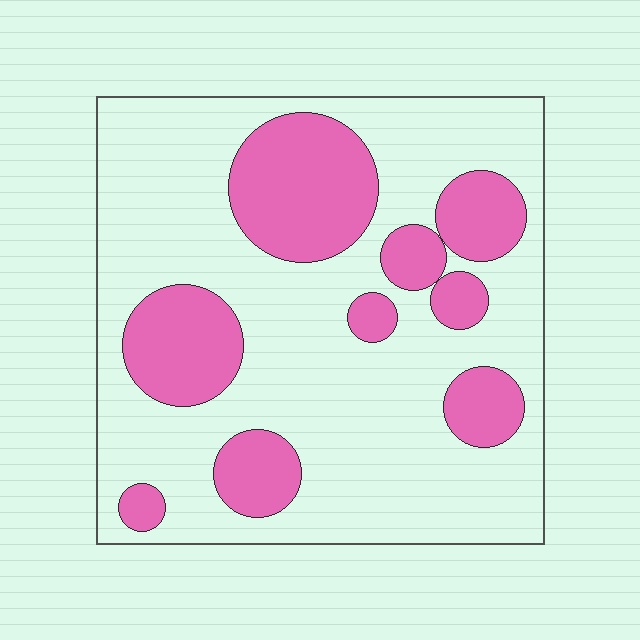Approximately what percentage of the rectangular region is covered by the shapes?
Approximately 30%.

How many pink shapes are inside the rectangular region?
9.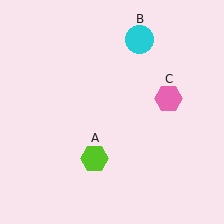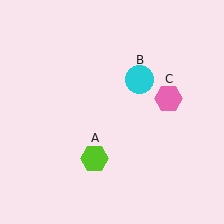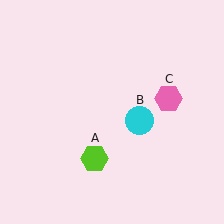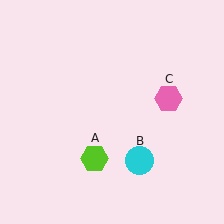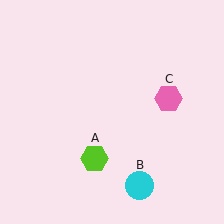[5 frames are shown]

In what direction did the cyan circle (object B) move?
The cyan circle (object B) moved down.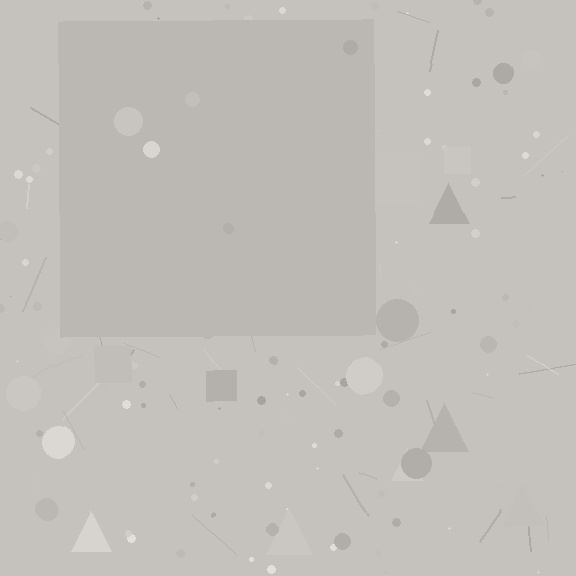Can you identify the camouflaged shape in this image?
The camouflaged shape is a square.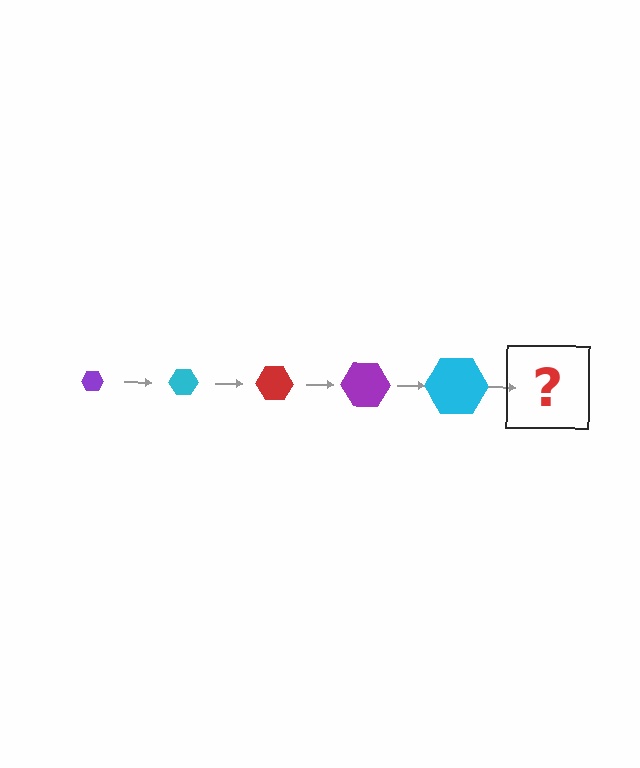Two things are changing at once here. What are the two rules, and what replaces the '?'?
The two rules are that the hexagon grows larger each step and the color cycles through purple, cyan, and red. The '?' should be a red hexagon, larger than the previous one.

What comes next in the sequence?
The next element should be a red hexagon, larger than the previous one.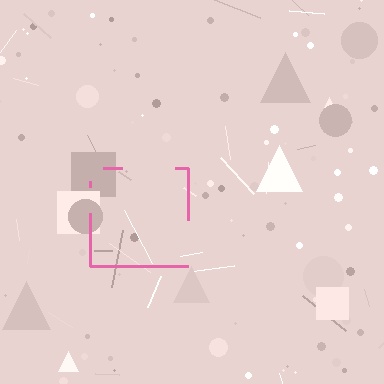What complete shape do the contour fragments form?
The contour fragments form a square.